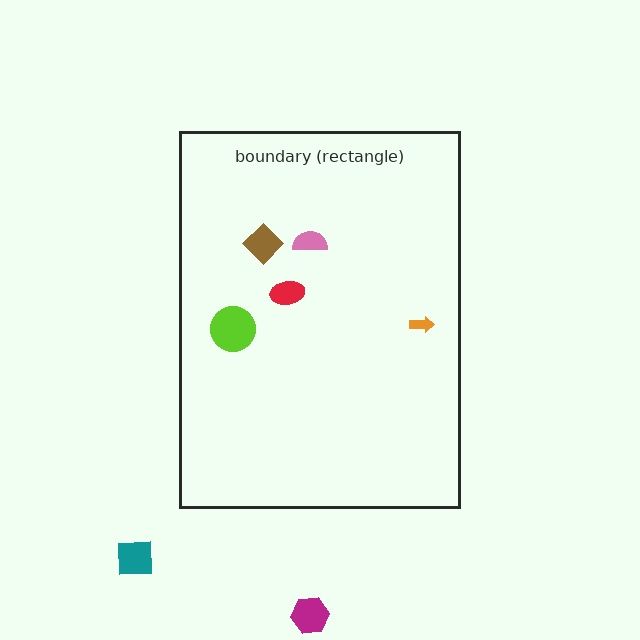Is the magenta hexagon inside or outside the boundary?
Outside.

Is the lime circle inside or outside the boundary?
Inside.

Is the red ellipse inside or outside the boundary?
Inside.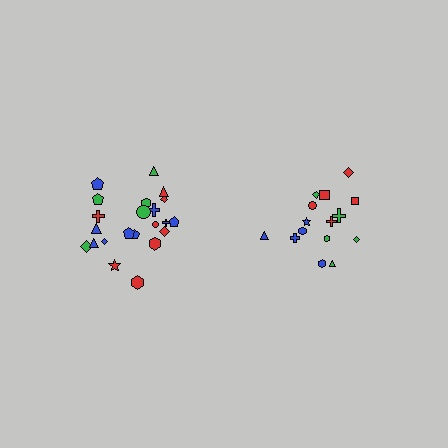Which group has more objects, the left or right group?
The left group.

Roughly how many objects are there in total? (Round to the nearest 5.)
Roughly 35 objects in total.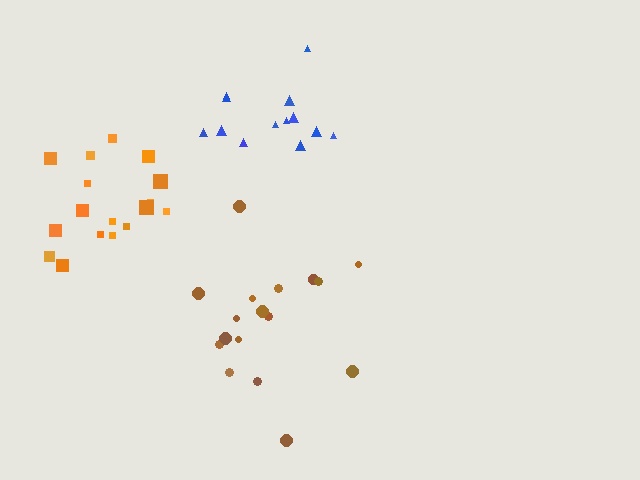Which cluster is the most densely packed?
Blue.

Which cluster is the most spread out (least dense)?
Brown.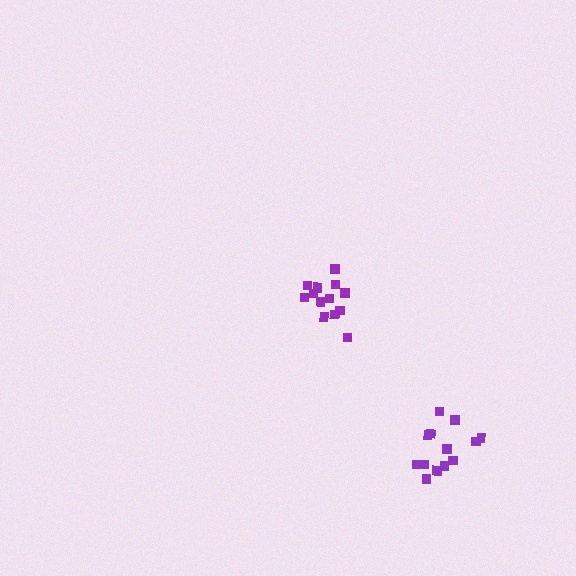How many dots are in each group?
Group 1: 13 dots, Group 2: 13 dots (26 total).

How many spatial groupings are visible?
There are 2 spatial groupings.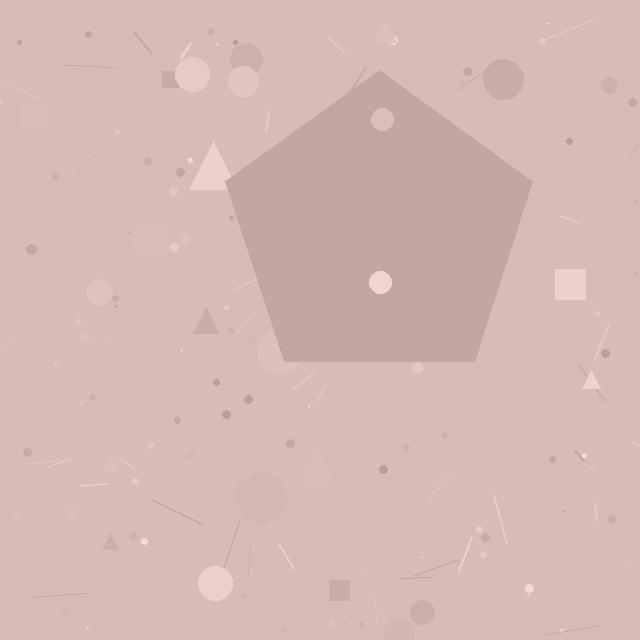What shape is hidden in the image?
A pentagon is hidden in the image.